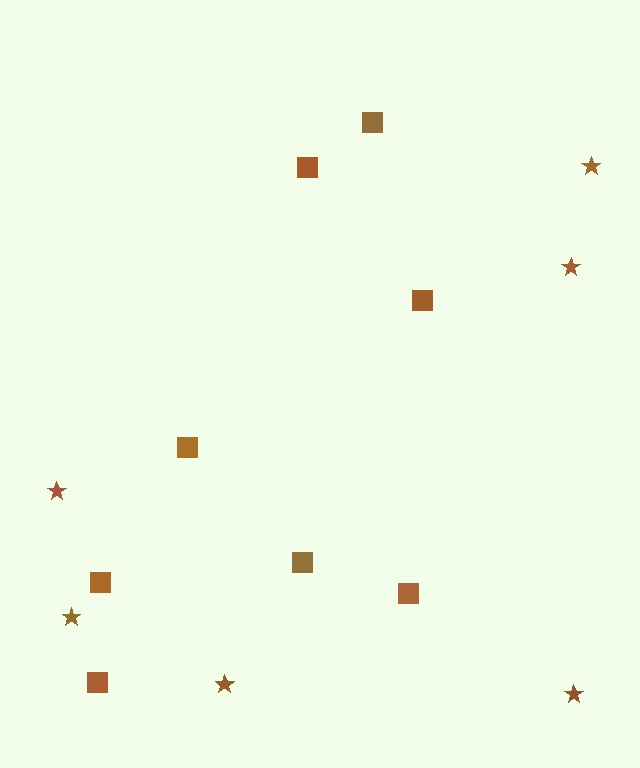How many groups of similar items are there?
There are 2 groups: one group of squares (8) and one group of stars (6).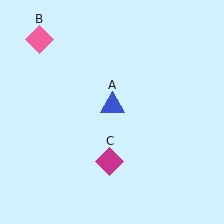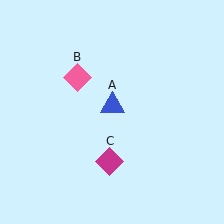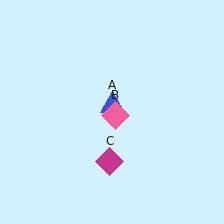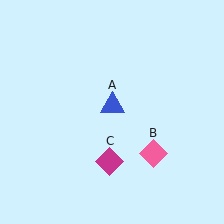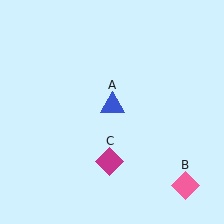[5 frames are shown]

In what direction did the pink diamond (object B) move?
The pink diamond (object B) moved down and to the right.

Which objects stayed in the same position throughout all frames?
Blue triangle (object A) and magenta diamond (object C) remained stationary.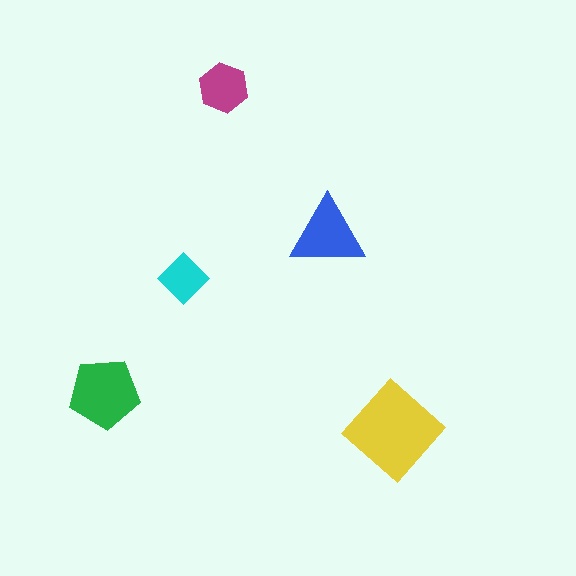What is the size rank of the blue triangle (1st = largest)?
3rd.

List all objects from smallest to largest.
The cyan diamond, the magenta hexagon, the blue triangle, the green pentagon, the yellow diamond.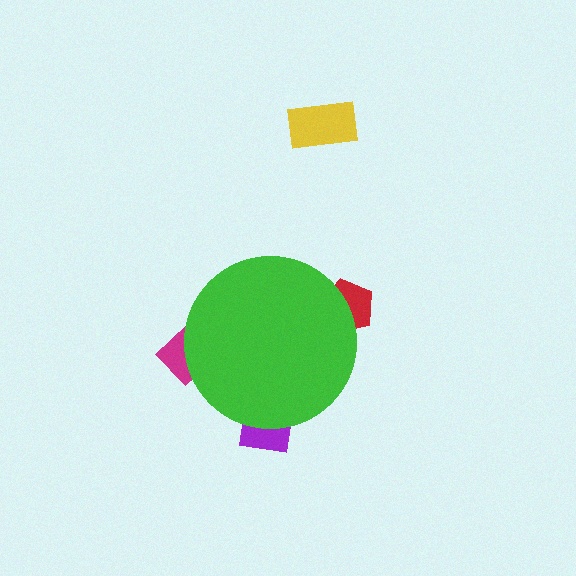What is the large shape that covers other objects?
A green circle.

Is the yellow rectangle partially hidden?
No, the yellow rectangle is fully visible.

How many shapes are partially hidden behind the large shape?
3 shapes are partially hidden.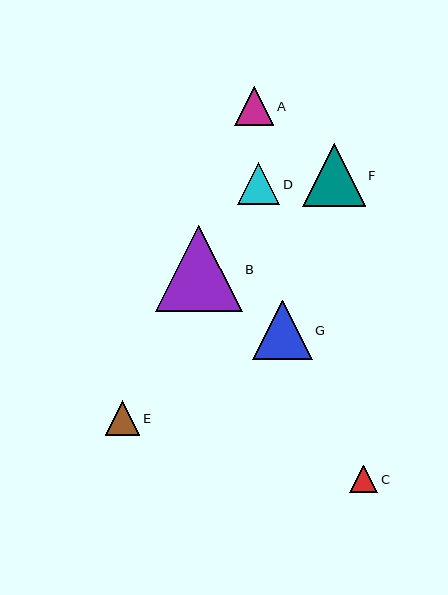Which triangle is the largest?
Triangle B is the largest with a size of approximately 87 pixels.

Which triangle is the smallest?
Triangle C is the smallest with a size of approximately 28 pixels.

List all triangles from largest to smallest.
From largest to smallest: B, F, G, D, A, E, C.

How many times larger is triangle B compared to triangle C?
Triangle B is approximately 3.1 times the size of triangle C.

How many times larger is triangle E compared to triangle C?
Triangle E is approximately 1.2 times the size of triangle C.